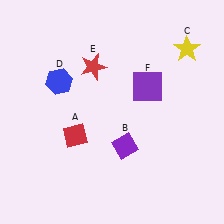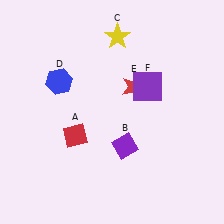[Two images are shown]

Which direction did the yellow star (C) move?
The yellow star (C) moved left.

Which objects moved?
The objects that moved are: the yellow star (C), the red star (E).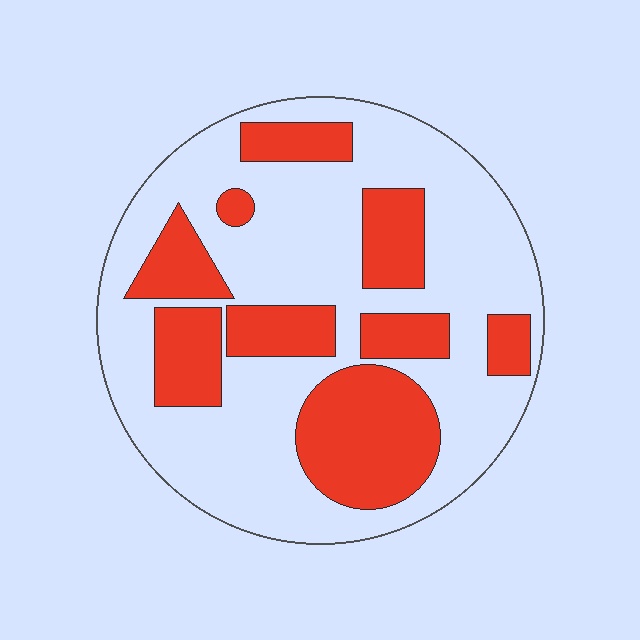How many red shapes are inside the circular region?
9.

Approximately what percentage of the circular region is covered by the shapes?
Approximately 35%.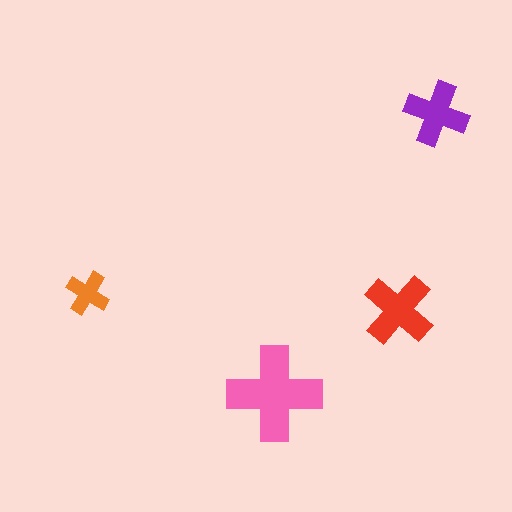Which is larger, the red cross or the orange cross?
The red one.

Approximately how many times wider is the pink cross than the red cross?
About 1.5 times wider.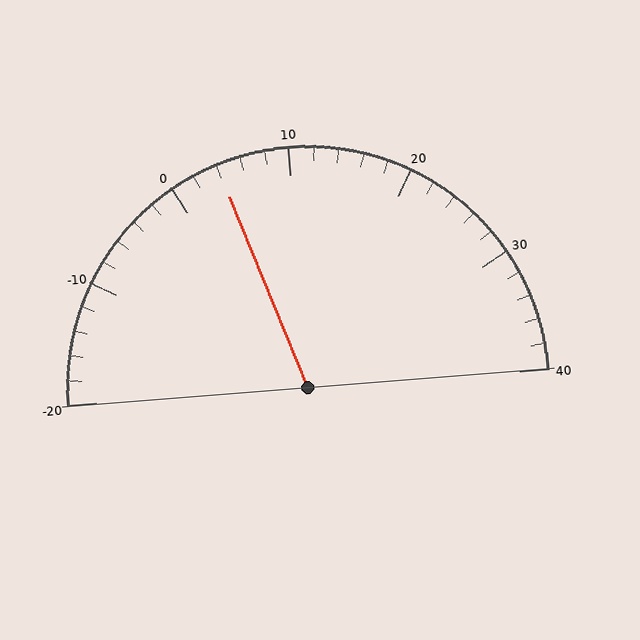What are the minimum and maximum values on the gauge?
The gauge ranges from -20 to 40.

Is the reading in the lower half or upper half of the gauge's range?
The reading is in the lower half of the range (-20 to 40).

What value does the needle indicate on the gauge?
The needle indicates approximately 4.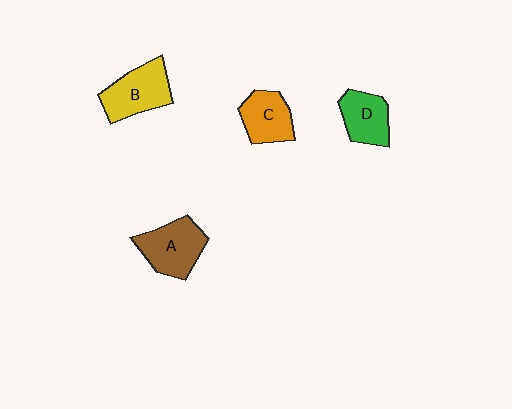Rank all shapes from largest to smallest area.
From largest to smallest: A (brown), B (yellow), C (orange), D (green).